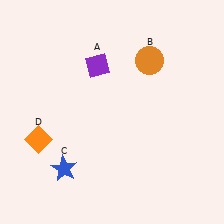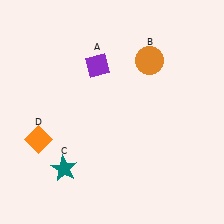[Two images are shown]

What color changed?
The star (C) changed from blue in Image 1 to teal in Image 2.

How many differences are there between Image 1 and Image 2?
There is 1 difference between the two images.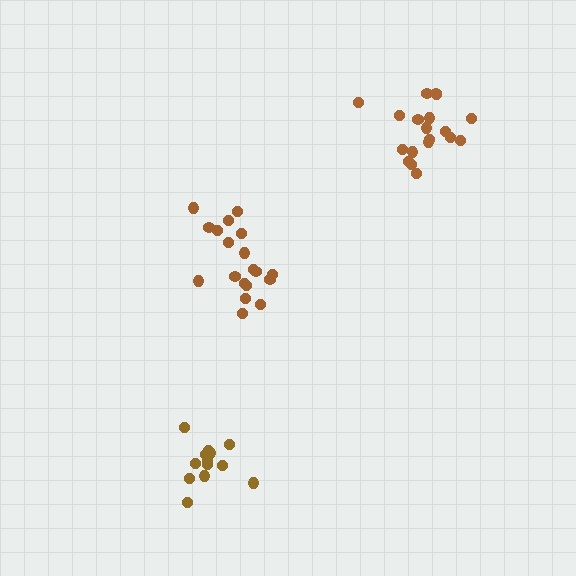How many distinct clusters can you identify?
There are 3 distinct clusters.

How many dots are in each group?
Group 1: 19 dots, Group 2: 13 dots, Group 3: 19 dots (51 total).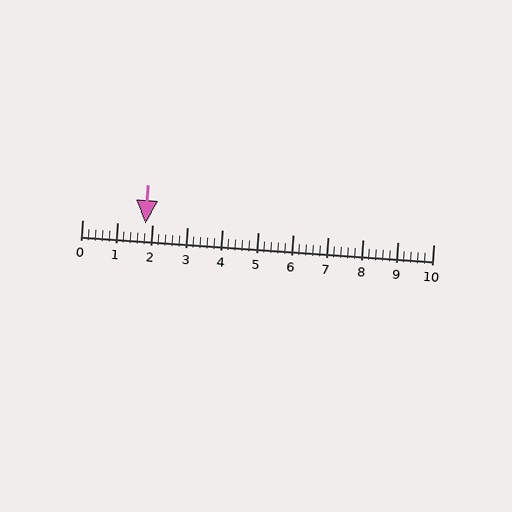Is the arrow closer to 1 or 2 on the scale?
The arrow is closer to 2.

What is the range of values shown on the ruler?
The ruler shows values from 0 to 10.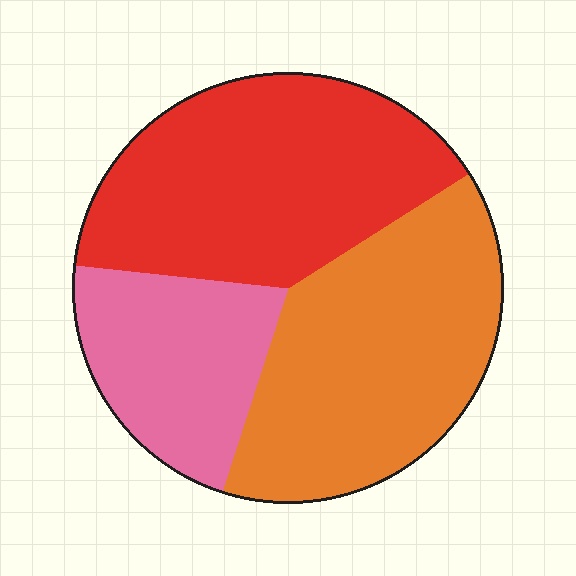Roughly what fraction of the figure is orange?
Orange takes up about two fifths (2/5) of the figure.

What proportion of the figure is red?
Red covers roughly 40% of the figure.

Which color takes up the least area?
Pink, at roughly 20%.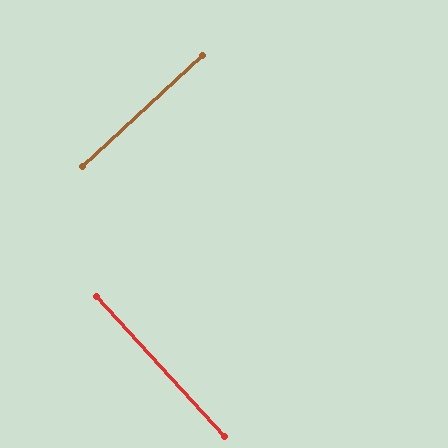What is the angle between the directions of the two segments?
Approximately 90 degrees.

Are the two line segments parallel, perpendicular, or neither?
Perpendicular — they meet at approximately 90°.